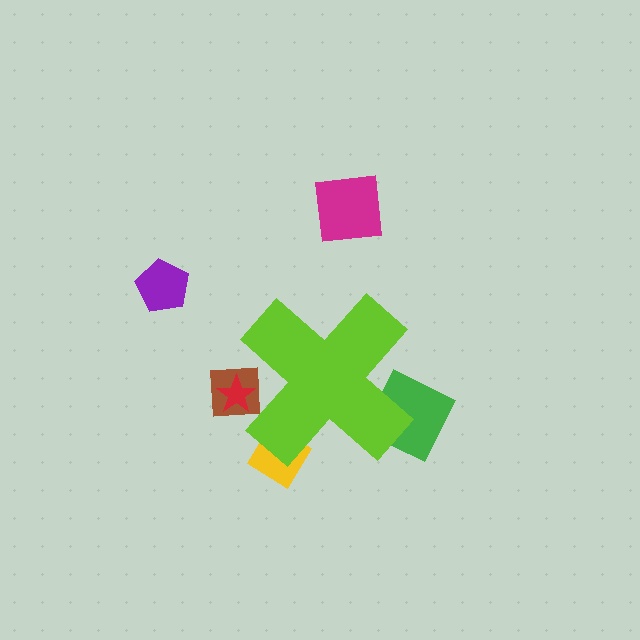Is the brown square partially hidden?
Yes, the brown square is partially hidden behind the lime cross.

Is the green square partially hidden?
Yes, the green square is partially hidden behind the lime cross.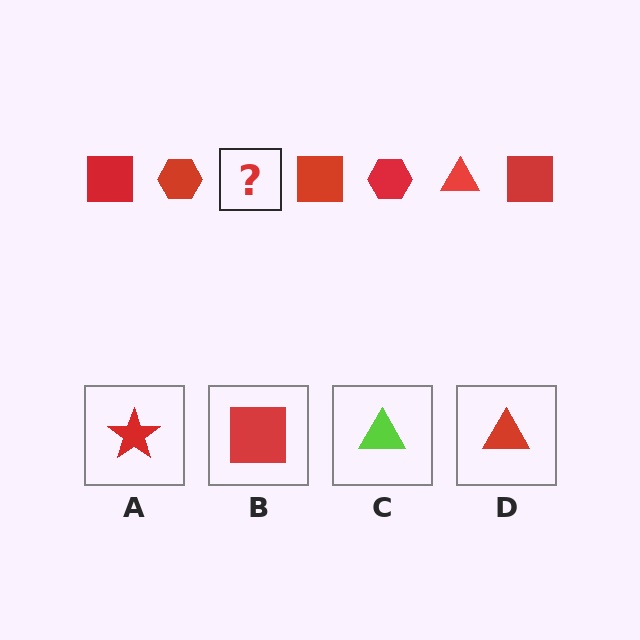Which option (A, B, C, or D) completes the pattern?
D.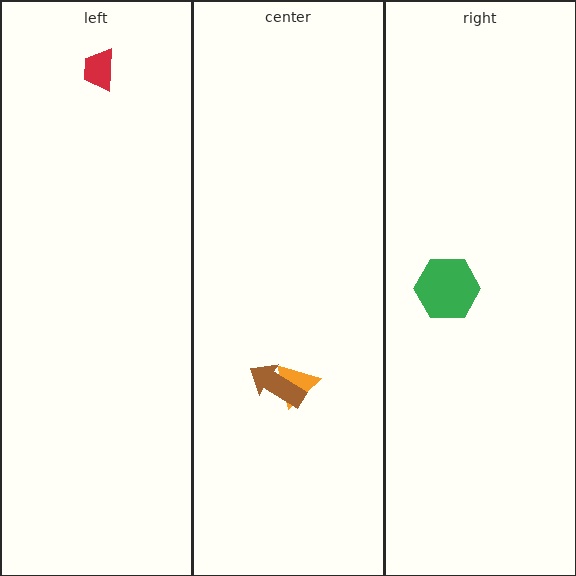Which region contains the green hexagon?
The right region.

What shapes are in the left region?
The red trapezoid.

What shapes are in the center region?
The orange triangle, the brown arrow.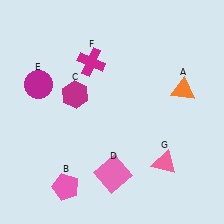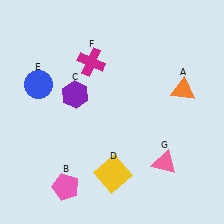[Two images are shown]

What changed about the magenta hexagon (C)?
In Image 1, C is magenta. In Image 2, it changed to purple.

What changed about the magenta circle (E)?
In Image 1, E is magenta. In Image 2, it changed to blue.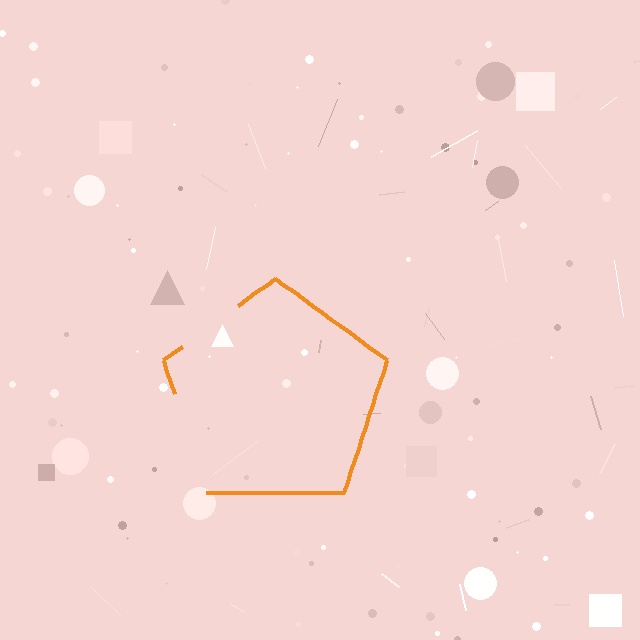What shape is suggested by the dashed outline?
The dashed outline suggests a pentagon.